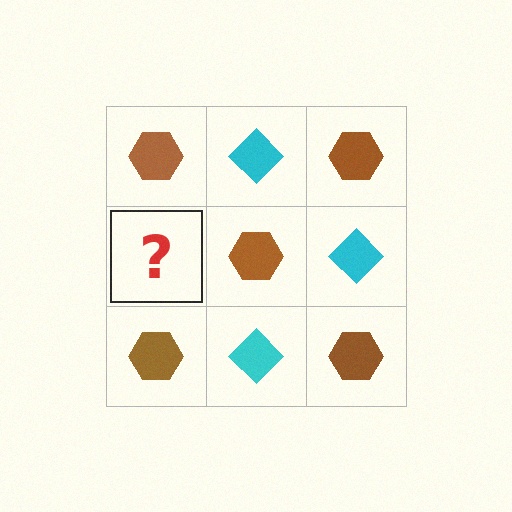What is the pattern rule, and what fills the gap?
The rule is that it alternates brown hexagon and cyan diamond in a checkerboard pattern. The gap should be filled with a cyan diamond.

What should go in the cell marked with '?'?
The missing cell should contain a cyan diamond.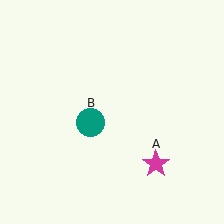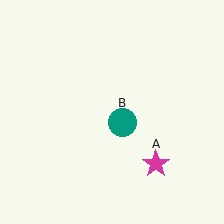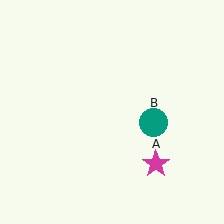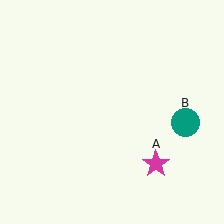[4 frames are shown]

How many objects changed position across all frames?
1 object changed position: teal circle (object B).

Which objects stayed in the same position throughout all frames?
Magenta star (object A) remained stationary.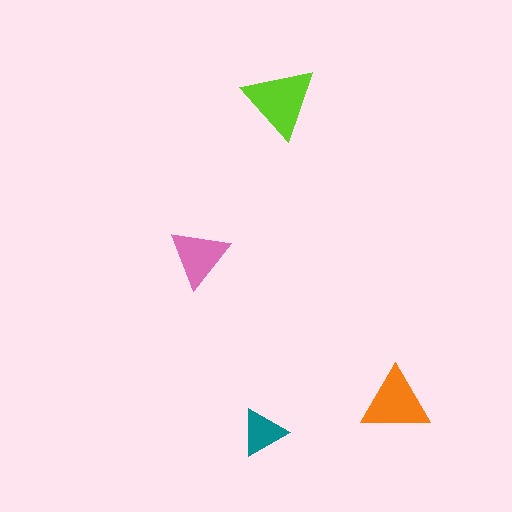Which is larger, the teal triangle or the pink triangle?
The pink one.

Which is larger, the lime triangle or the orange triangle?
The lime one.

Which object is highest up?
The lime triangle is topmost.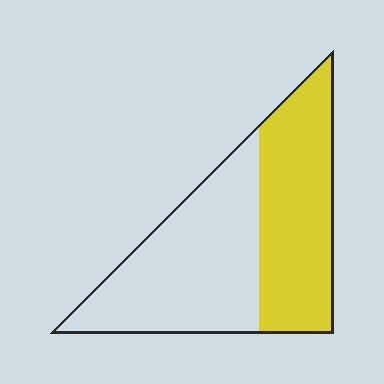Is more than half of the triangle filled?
No.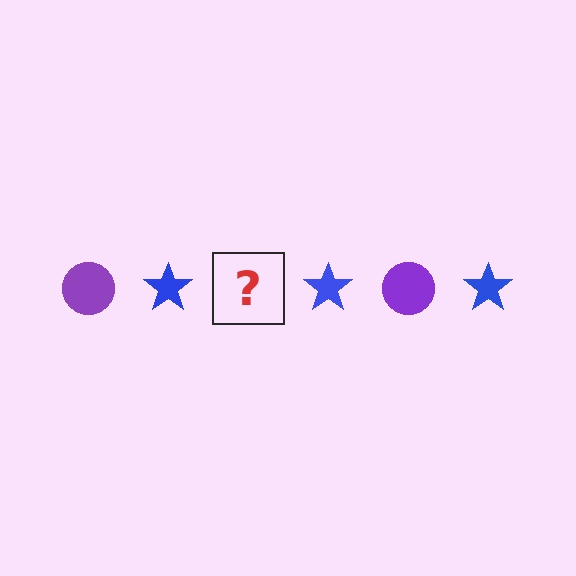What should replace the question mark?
The question mark should be replaced with a purple circle.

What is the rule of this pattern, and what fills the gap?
The rule is that the pattern alternates between purple circle and blue star. The gap should be filled with a purple circle.